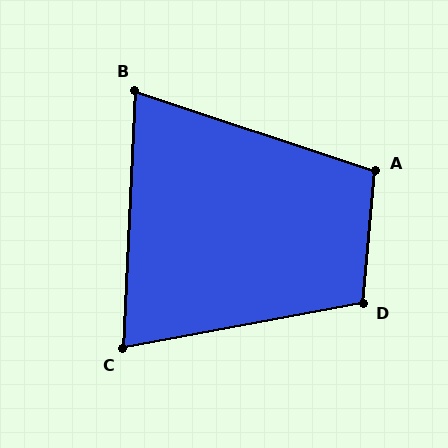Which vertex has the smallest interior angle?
B, at approximately 74 degrees.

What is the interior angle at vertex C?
Approximately 77 degrees (acute).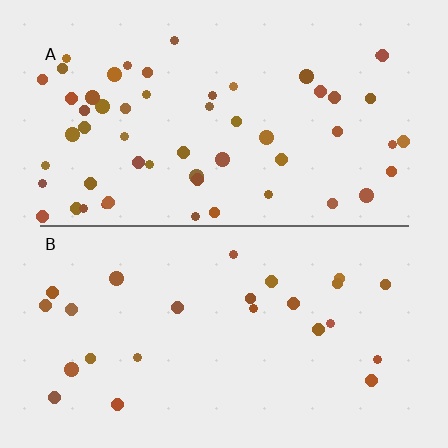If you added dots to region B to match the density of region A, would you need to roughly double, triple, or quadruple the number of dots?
Approximately double.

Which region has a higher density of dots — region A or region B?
A (the top).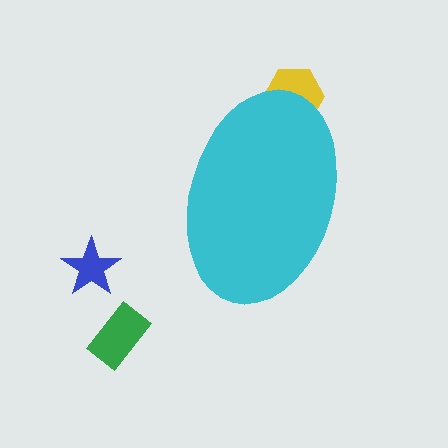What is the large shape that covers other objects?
A cyan ellipse.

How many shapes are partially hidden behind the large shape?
1 shape is partially hidden.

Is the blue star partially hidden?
No, the blue star is fully visible.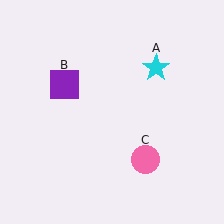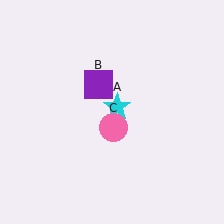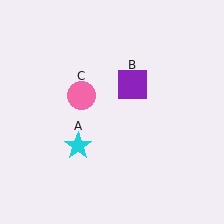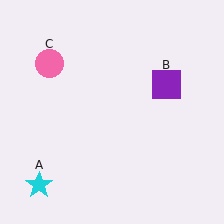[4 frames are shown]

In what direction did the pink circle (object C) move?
The pink circle (object C) moved up and to the left.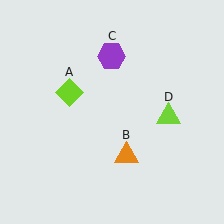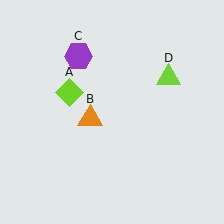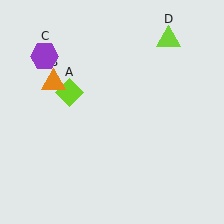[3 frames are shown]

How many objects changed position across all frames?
3 objects changed position: orange triangle (object B), purple hexagon (object C), lime triangle (object D).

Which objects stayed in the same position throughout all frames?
Lime diamond (object A) remained stationary.